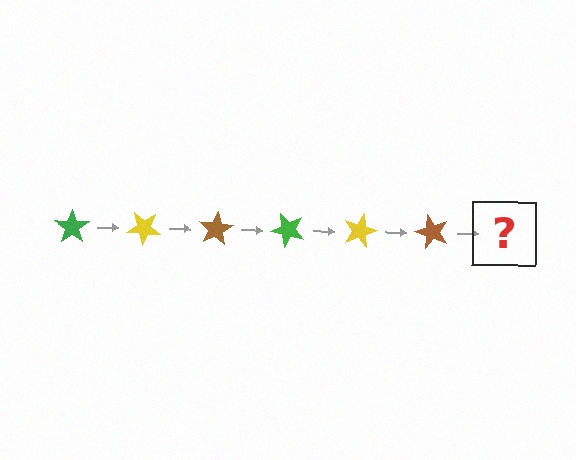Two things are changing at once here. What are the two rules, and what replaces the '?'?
The two rules are that it rotates 40 degrees each step and the color cycles through green, yellow, and brown. The '?' should be a green star, rotated 240 degrees from the start.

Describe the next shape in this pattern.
It should be a green star, rotated 240 degrees from the start.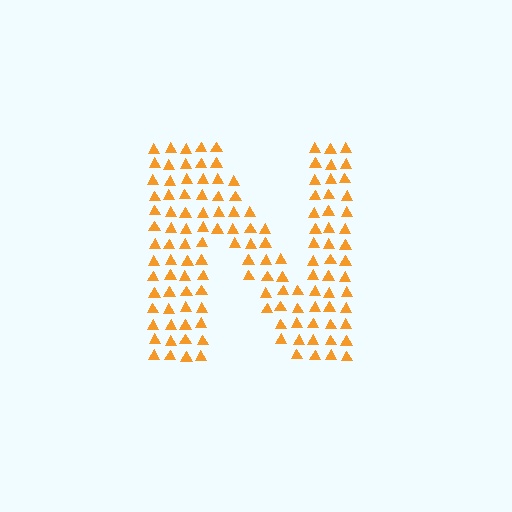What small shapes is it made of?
It is made of small triangles.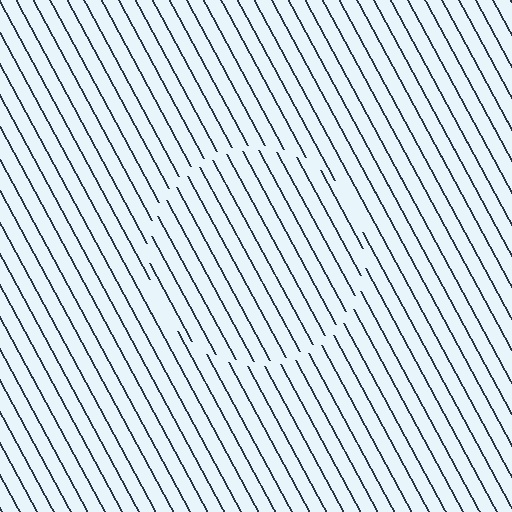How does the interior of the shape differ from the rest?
The interior of the shape contains the same grating, shifted by half a period — the contour is defined by the phase discontinuity where line-ends from the inner and outer gratings abut.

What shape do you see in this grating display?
An illusory circle. The interior of the shape contains the same grating, shifted by half a period — the contour is defined by the phase discontinuity where line-ends from the inner and outer gratings abut.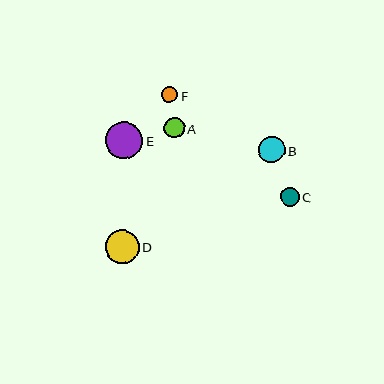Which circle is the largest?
Circle E is the largest with a size of approximately 37 pixels.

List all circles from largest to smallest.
From largest to smallest: E, D, B, A, C, F.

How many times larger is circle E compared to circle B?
Circle E is approximately 1.4 times the size of circle B.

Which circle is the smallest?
Circle F is the smallest with a size of approximately 16 pixels.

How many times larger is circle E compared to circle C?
Circle E is approximately 2.0 times the size of circle C.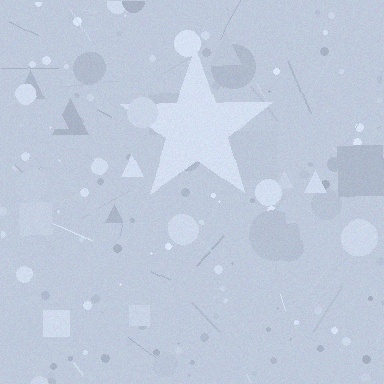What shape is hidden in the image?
A star is hidden in the image.